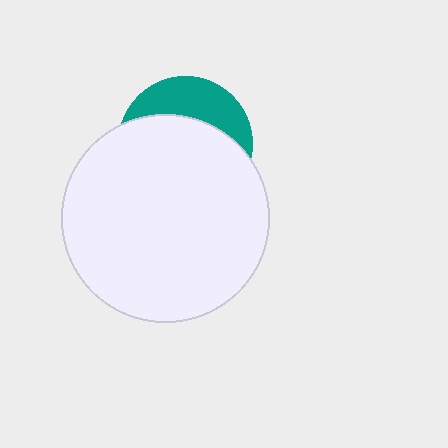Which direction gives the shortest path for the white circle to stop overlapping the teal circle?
Moving down gives the shortest separation.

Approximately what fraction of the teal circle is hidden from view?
Roughly 68% of the teal circle is hidden behind the white circle.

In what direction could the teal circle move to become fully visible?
The teal circle could move up. That would shift it out from behind the white circle entirely.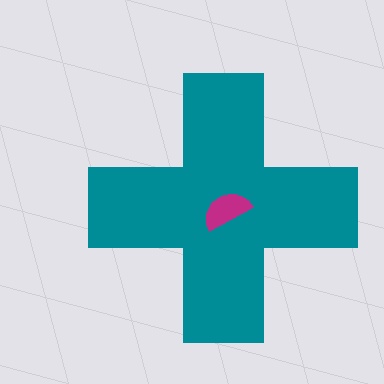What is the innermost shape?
The magenta semicircle.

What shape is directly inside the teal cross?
The magenta semicircle.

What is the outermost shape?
The teal cross.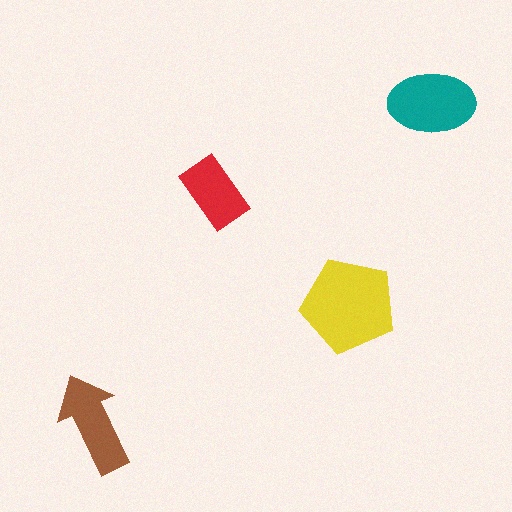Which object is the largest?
The yellow pentagon.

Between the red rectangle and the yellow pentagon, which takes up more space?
The yellow pentagon.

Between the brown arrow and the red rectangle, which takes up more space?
The brown arrow.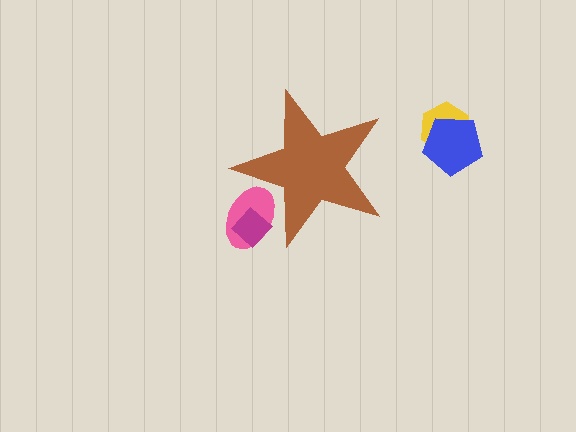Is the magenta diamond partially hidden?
Yes, the magenta diamond is partially hidden behind the brown star.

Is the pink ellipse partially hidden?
Yes, the pink ellipse is partially hidden behind the brown star.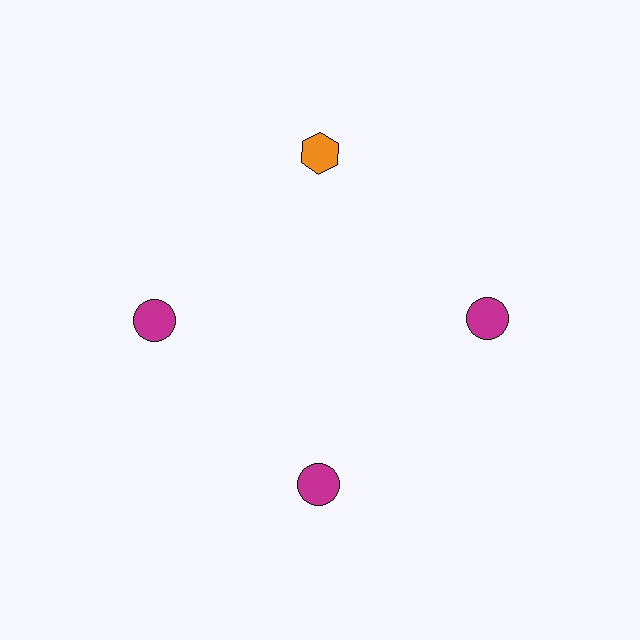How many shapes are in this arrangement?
There are 4 shapes arranged in a ring pattern.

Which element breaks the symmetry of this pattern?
The orange hexagon at roughly the 12 o'clock position breaks the symmetry. All other shapes are magenta circles.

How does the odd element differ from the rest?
It differs in both color (orange instead of magenta) and shape (hexagon instead of circle).